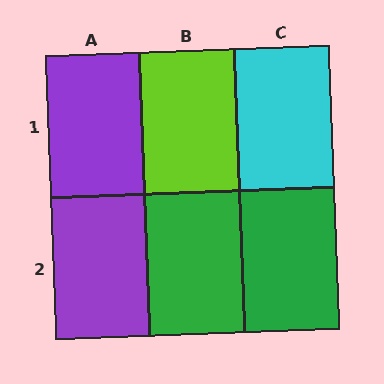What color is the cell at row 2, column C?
Green.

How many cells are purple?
2 cells are purple.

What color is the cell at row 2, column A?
Purple.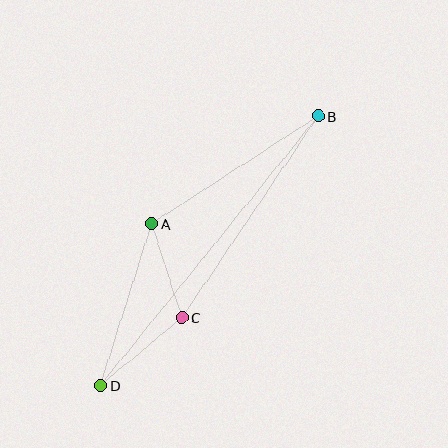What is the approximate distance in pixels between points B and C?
The distance between B and C is approximately 243 pixels.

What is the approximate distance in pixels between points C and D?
The distance between C and D is approximately 106 pixels.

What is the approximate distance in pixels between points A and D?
The distance between A and D is approximately 170 pixels.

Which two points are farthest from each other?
Points B and D are farthest from each other.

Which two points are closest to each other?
Points A and C are closest to each other.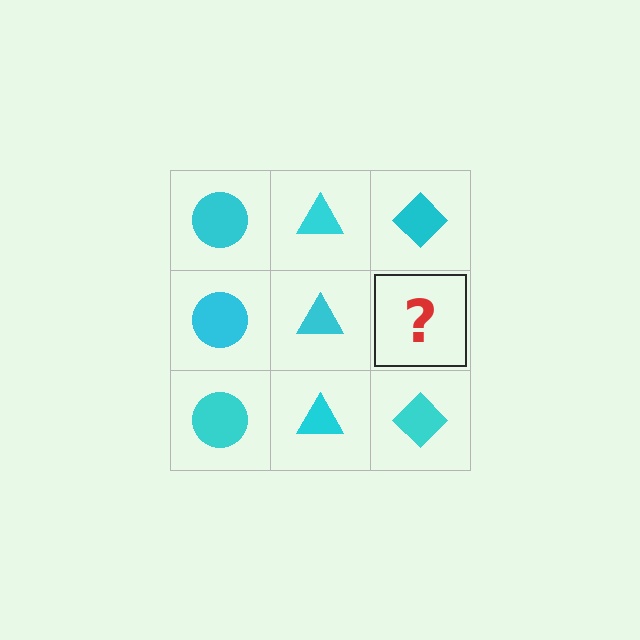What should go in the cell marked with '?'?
The missing cell should contain a cyan diamond.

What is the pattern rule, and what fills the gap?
The rule is that each column has a consistent shape. The gap should be filled with a cyan diamond.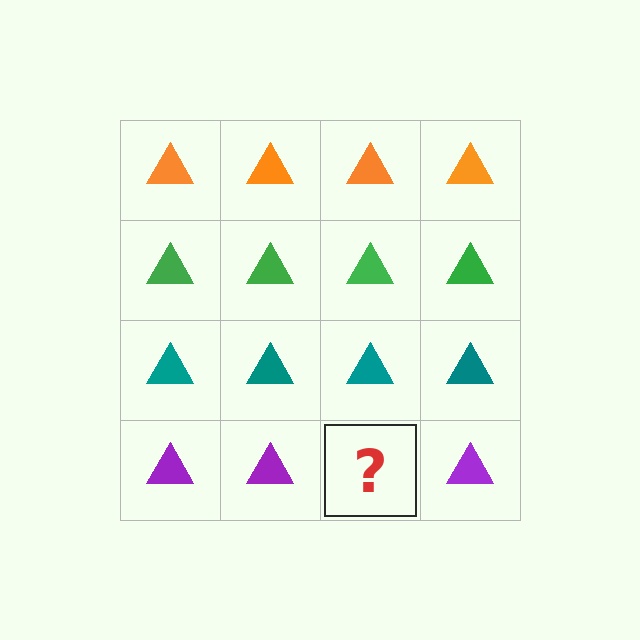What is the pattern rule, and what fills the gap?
The rule is that each row has a consistent color. The gap should be filled with a purple triangle.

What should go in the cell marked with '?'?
The missing cell should contain a purple triangle.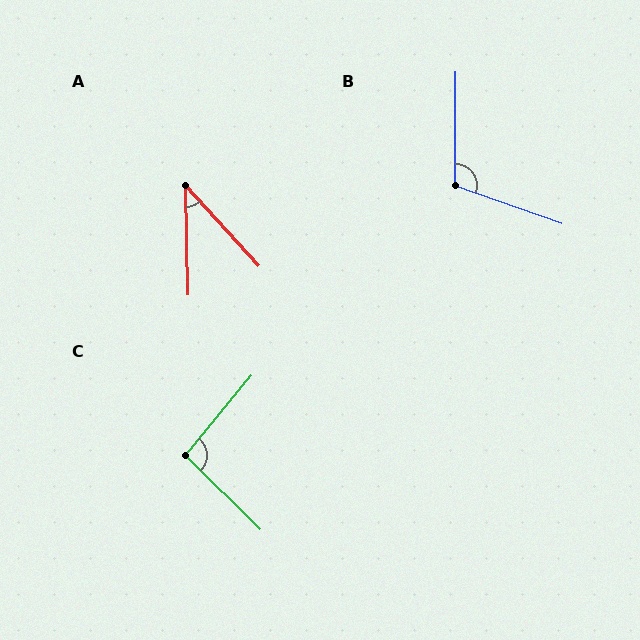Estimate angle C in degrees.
Approximately 95 degrees.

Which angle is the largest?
B, at approximately 109 degrees.